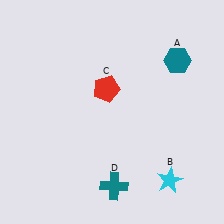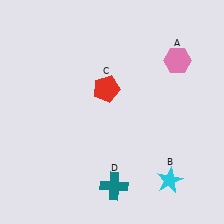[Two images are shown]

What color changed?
The hexagon (A) changed from teal in Image 1 to pink in Image 2.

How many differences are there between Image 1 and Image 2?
There is 1 difference between the two images.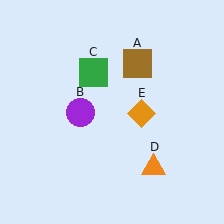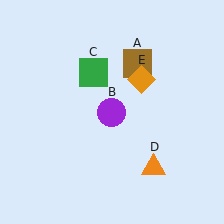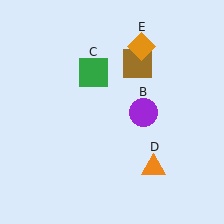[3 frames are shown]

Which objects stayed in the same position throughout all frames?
Brown square (object A) and green square (object C) and orange triangle (object D) remained stationary.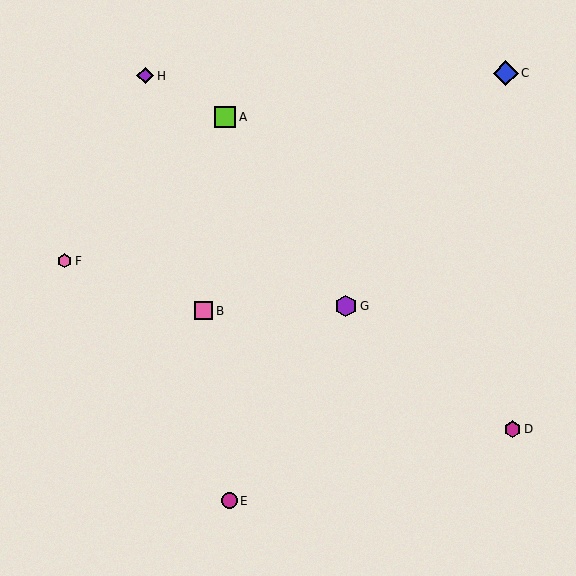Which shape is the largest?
The blue diamond (labeled C) is the largest.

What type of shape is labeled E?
Shape E is a magenta circle.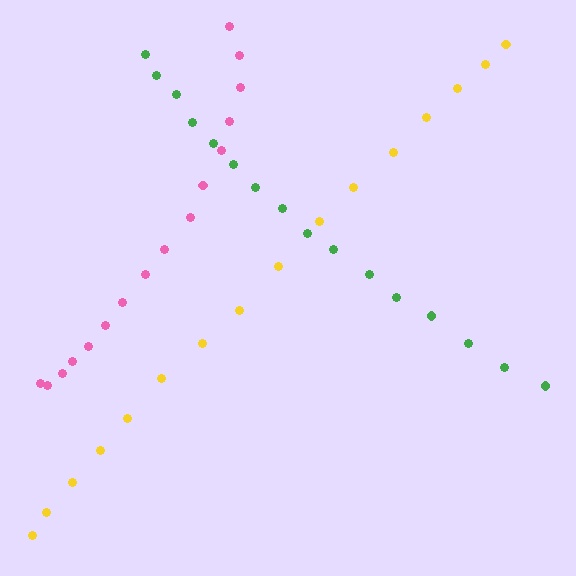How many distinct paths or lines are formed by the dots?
There are 3 distinct paths.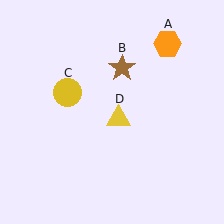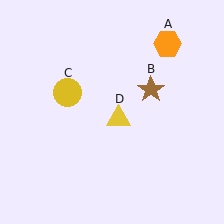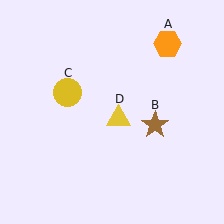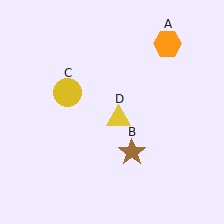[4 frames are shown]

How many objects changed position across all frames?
1 object changed position: brown star (object B).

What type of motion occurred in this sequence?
The brown star (object B) rotated clockwise around the center of the scene.